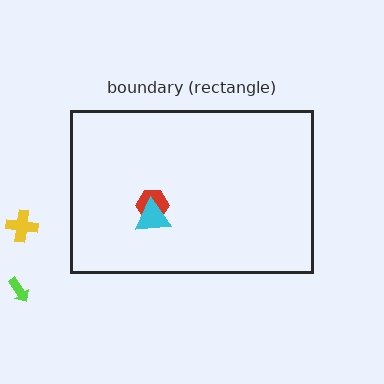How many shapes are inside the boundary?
2 inside, 2 outside.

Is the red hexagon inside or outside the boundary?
Inside.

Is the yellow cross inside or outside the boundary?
Outside.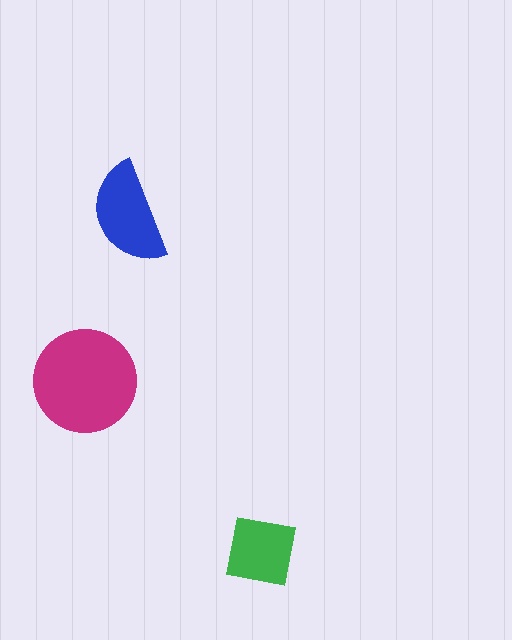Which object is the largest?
The magenta circle.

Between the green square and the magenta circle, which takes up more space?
The magenta circle.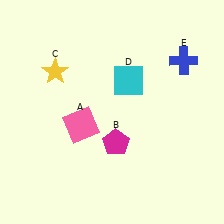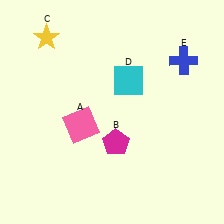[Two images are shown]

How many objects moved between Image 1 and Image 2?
1 object moved between the two images.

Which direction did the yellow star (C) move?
The yellow star (C) moved up.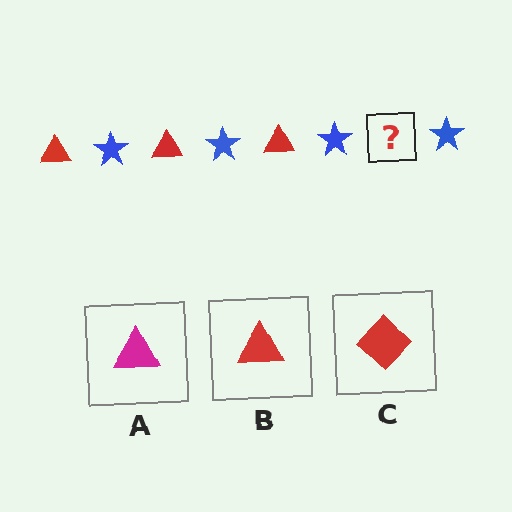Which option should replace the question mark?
Option B.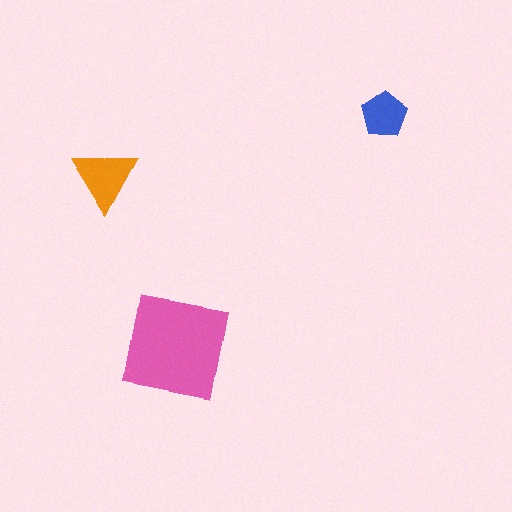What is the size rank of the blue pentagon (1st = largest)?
3rd.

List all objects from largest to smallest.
The pink square, the orange triangle, the blue pentagon.